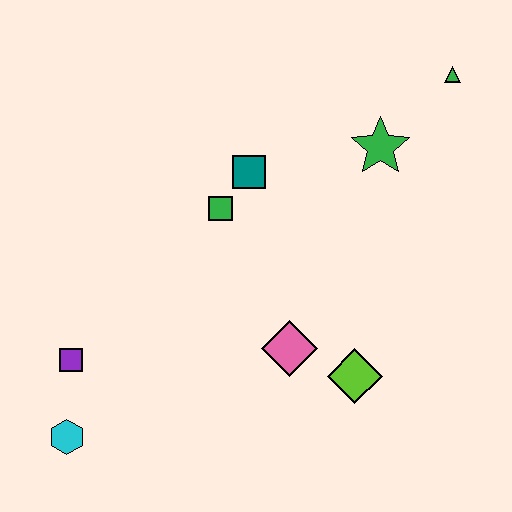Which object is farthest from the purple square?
The green triangle is farthest from the purple square.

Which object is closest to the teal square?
The green square is closest to the teal square.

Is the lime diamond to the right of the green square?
Yes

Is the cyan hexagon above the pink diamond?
No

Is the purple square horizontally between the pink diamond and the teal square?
No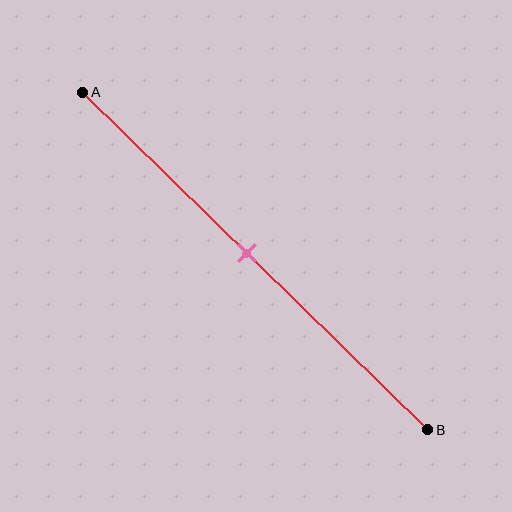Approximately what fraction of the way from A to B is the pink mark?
The pink mark is approximately 50% of the way from A to B.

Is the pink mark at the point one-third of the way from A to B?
No, the mark is at about 50% from A, not at the 33% one-third point.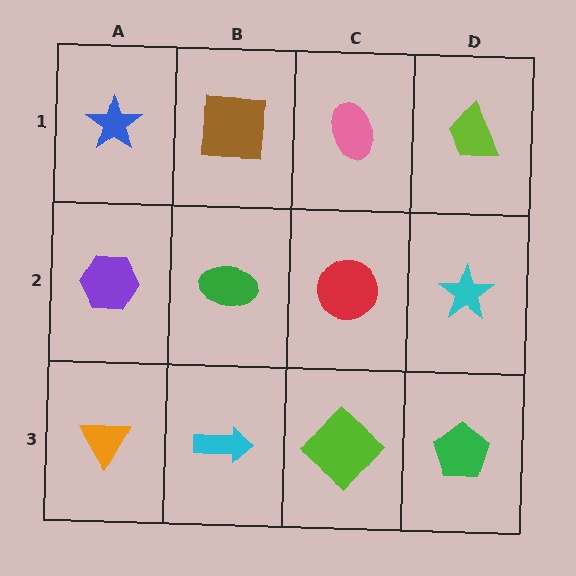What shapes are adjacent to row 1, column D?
A cyan star (row 2, column D), a pink ellipse (row 1, column C).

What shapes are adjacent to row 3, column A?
A purple hexagon (row 2, column A), a cyan arrow (row 3, column B).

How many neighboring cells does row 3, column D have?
2.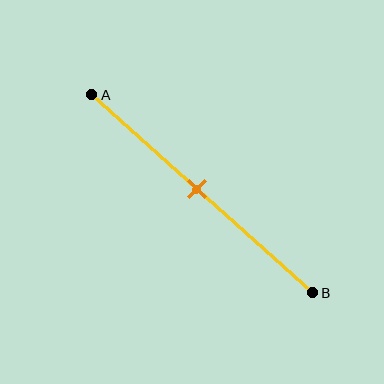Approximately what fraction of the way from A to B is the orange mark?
The orange mark is approximately 50% of the way from A to B.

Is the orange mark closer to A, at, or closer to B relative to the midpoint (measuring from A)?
The orange mark is approximately at the midpoint of segment AB.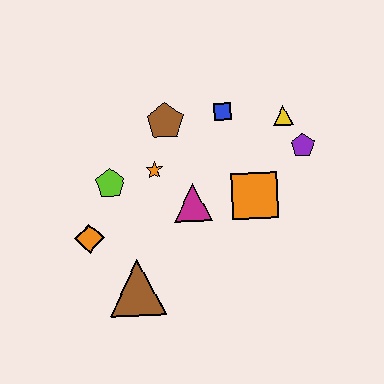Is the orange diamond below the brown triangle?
No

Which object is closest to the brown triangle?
The orange diamond is closest to the brown triangle.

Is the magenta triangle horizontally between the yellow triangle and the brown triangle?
Yes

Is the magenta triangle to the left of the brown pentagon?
No